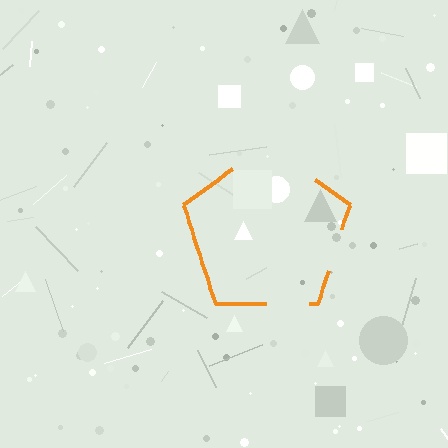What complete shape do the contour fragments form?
The contour fragments form a pentagon.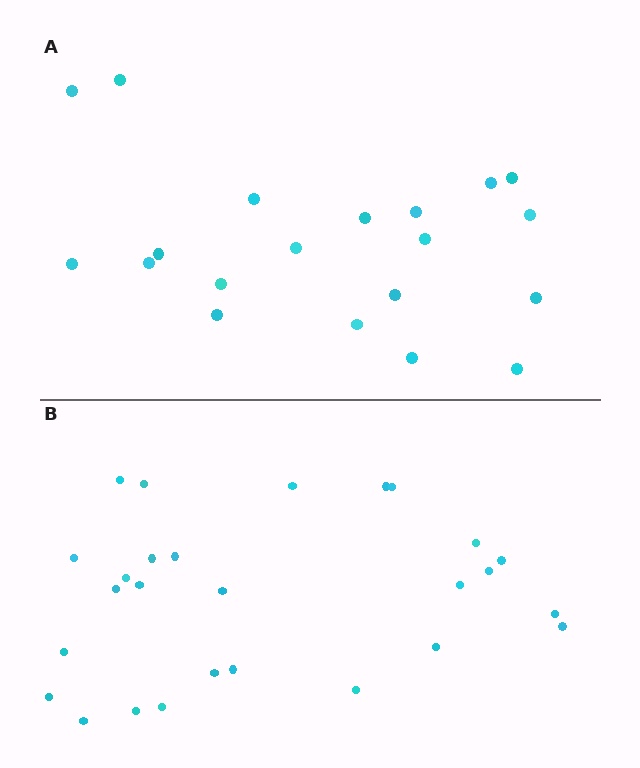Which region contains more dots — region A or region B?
Region B (the bottom region) has more dots.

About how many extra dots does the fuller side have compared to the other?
Region B has roughly 8 or so more dots than region A.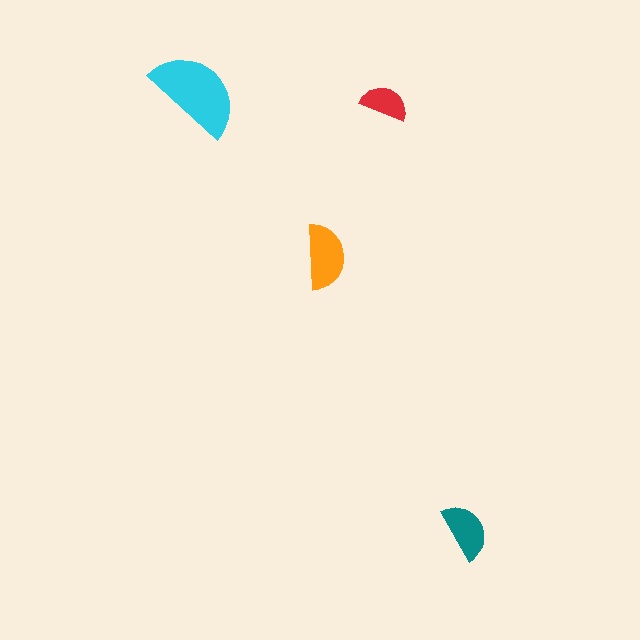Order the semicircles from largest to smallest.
the cyan one, the orange one, the teal one, the red one.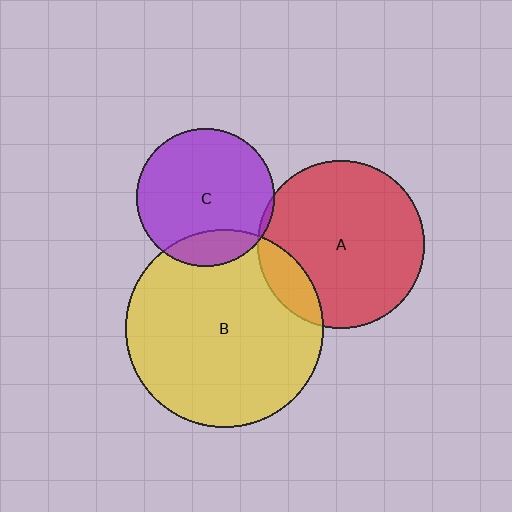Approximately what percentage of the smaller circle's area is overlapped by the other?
Approximately 15%.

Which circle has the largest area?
Circle B (yellow).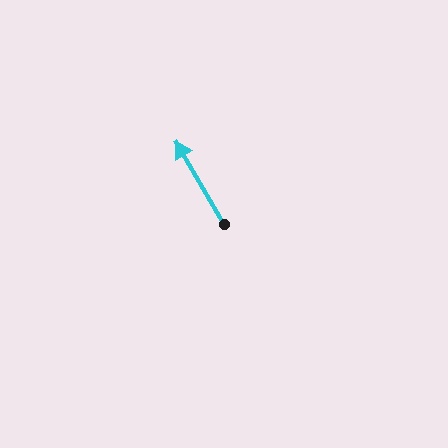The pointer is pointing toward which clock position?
Roughly 11 o'clock.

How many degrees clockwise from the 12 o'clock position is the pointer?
Approximately 330 degrees.